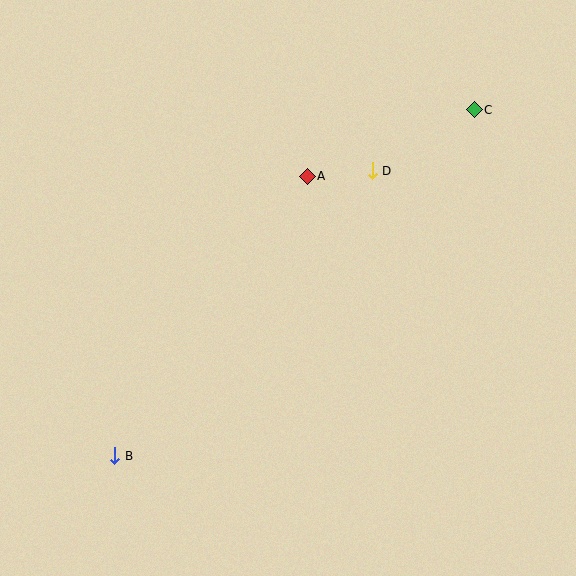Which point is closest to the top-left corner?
Point A is closest to the top-left corner.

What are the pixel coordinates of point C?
Point C is at (474, 109).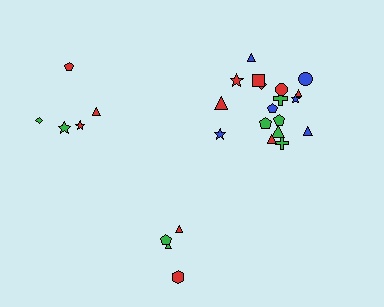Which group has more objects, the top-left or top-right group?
The top-right group.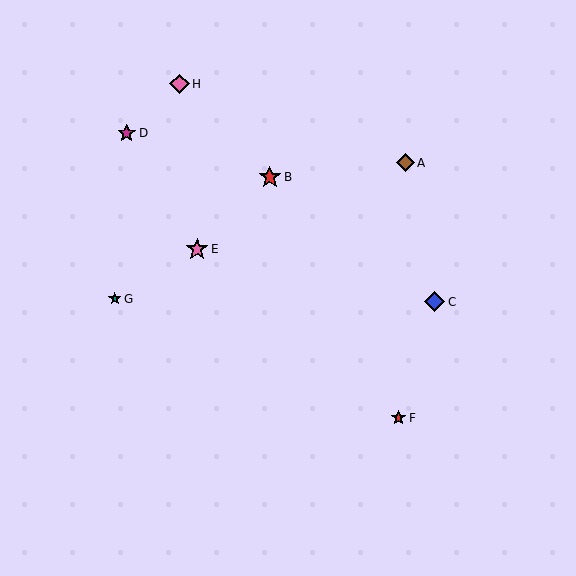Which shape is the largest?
The pink star (labeled E) is the largest.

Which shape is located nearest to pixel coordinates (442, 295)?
The blue diamond (labeled C) at (435, 302) is nearest to that location.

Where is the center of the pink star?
The center of the pink star is at (197, 249).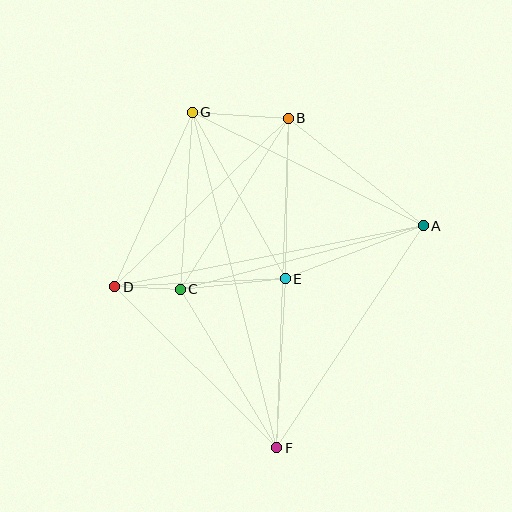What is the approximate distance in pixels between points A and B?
The distance between A and B is approximately 173 pixels.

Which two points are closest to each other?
Points C and D are closest to each other.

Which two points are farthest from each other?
Points F and G are farthest from each other.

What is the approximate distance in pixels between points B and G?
The distance between B and G is approximately 96 pixels.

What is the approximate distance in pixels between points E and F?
The distance between E and F is approximately 169 pixels.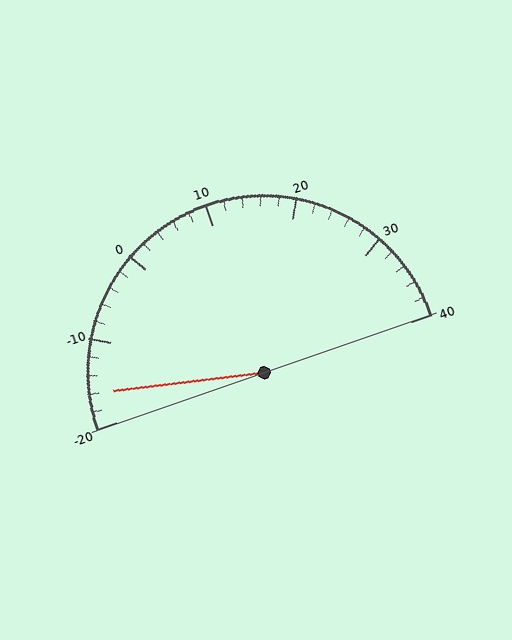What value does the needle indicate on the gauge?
The needle indicates approximately -16.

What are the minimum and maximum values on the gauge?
The gauge ranges from -20 to 40.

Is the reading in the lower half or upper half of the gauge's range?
The reading is in the lower half of the range (-20 to 40).